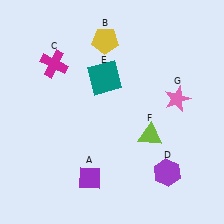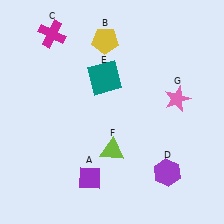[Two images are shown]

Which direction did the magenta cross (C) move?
The magenta cross (C) moved up.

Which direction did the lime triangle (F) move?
The lime triangle (F) moved left.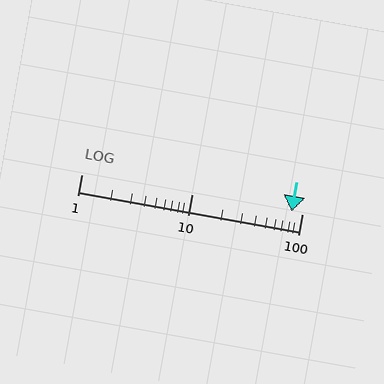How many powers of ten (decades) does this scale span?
The scale spans 2 decades, from 1 to 100.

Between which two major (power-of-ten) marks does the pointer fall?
The pointer is between 10 and 100.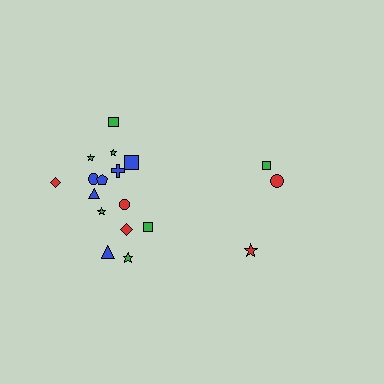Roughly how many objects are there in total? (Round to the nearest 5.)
Roughly 20 objects in total.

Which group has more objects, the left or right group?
The left group.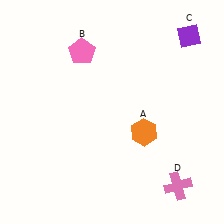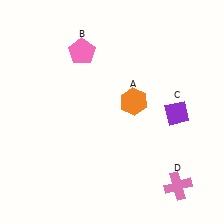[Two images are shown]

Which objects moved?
The objects that moved are: the orange hexagon (A), the purple diamond (C).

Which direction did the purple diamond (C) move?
The purple diamond (C) moved down.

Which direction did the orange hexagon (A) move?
The orange hexagon (A) moved up.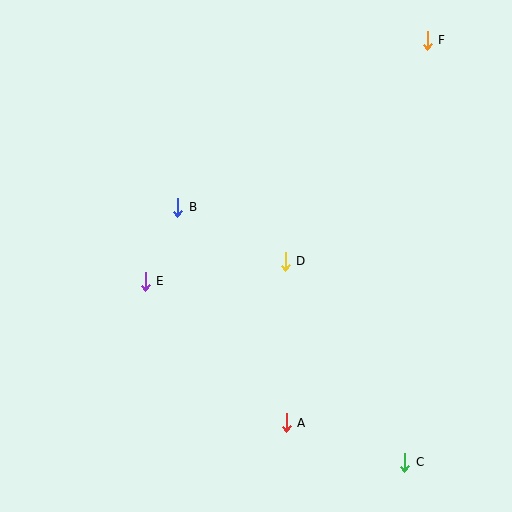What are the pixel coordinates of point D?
Point D is at (285, 261).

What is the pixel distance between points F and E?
The distance between F and E is 371 pixels.